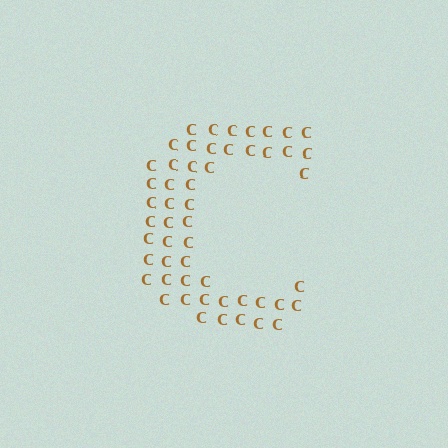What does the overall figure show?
The overall figure shows the letter C.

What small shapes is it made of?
It is made of small letter C's.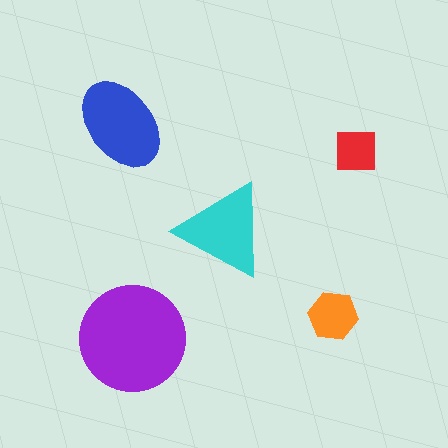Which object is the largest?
The purple circle.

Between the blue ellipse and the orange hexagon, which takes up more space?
The blue ellipse.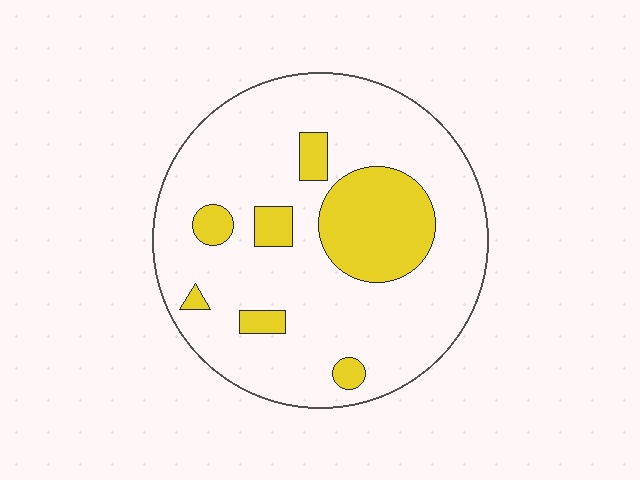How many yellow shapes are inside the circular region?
7.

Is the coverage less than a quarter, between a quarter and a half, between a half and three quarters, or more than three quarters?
Less than a quarter.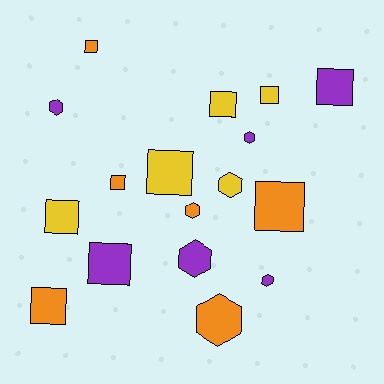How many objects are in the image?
There are 17 objects.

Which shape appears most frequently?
Square, with 10 objects.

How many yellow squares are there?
There are 4 yellow squares.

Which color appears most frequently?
Orange, with 6 objects.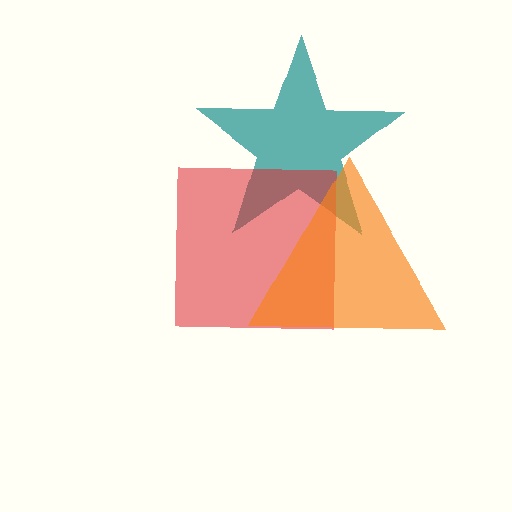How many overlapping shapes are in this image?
There are 3 overlapping shapes in the image.